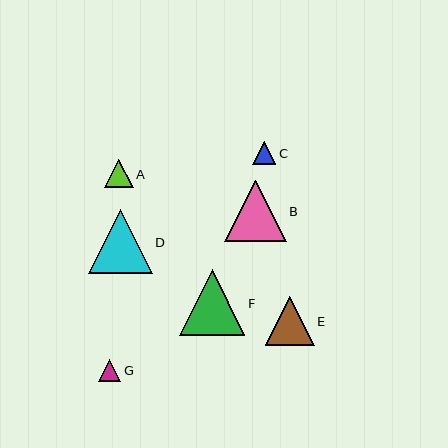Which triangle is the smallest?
Triangle G is the smallest with a size of approximately 22 pixels.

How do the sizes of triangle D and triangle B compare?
Triangle D and triangle B are approximately the same size.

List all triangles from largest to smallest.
From largest to smallest: F, D, B, E, A, C, G.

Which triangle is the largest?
Triangle F is the largest with a size of approximately 66 pixels.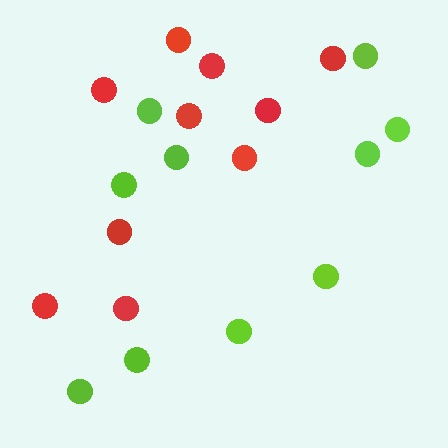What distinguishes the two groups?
There are 2 groups: one group of red circles (10) and one group of lime circles (10).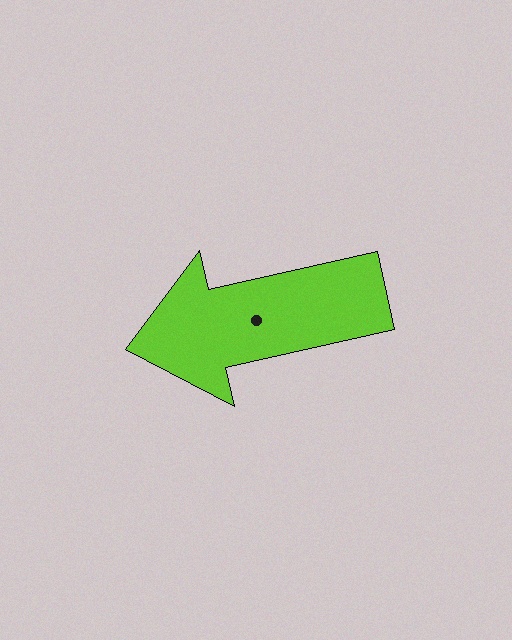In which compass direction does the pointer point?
West.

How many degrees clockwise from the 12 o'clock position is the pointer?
Approximately 257 degrees.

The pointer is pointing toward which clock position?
Roughly 9 o'clock.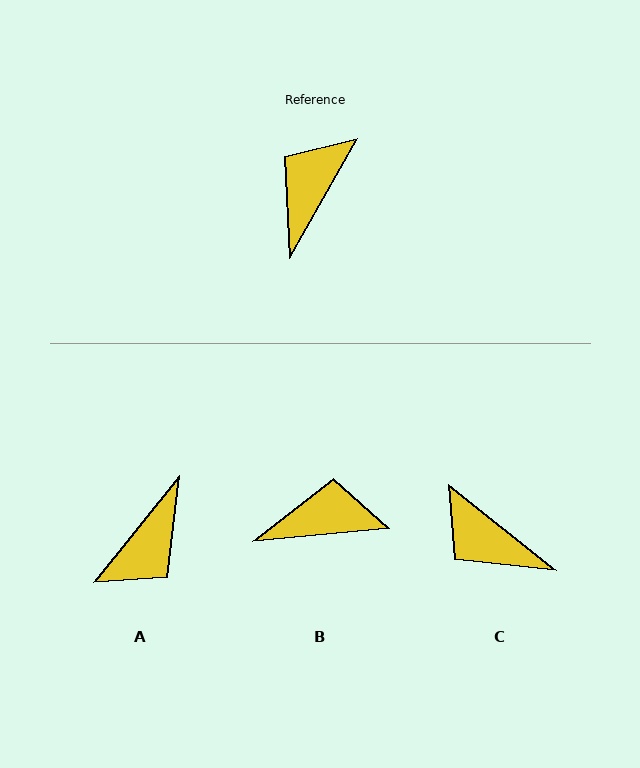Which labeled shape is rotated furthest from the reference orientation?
A, about 171 degrees away.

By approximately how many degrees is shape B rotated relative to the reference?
Approximately 55 degrees clockwise.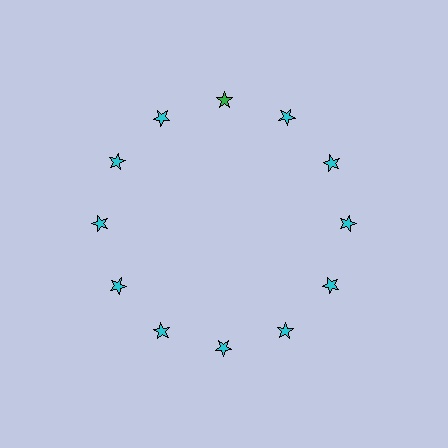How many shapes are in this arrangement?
There are 12 shapes arranged in a ring pattern.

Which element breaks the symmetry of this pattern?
The green star at roughly the 12 o'clock position breaks the symmetry. All other shapes are cyan stars.